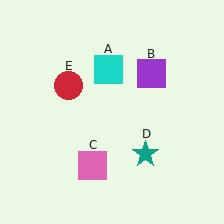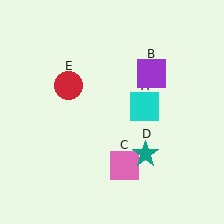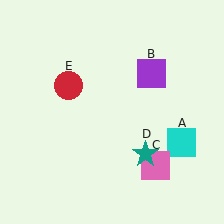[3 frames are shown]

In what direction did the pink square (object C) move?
The pink square (object C) moved right.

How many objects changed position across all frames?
2 objects changed position: cyan square (object A), pink square (object C).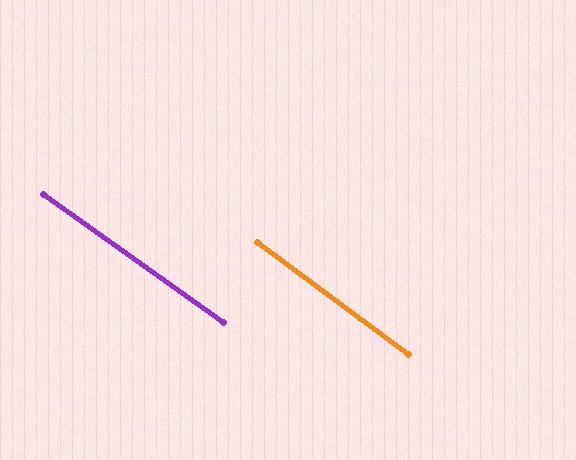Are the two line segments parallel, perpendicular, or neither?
Parallel — their directions differ by only 1.2°.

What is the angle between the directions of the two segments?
Approximately 1 degree.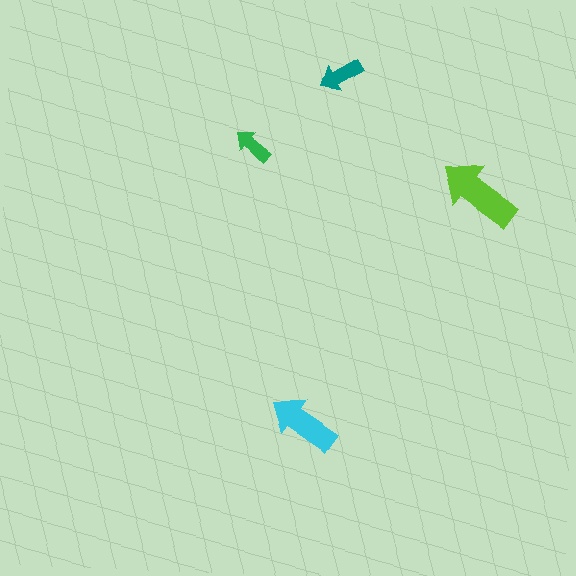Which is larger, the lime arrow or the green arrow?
The lime one.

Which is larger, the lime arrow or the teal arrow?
The lime one.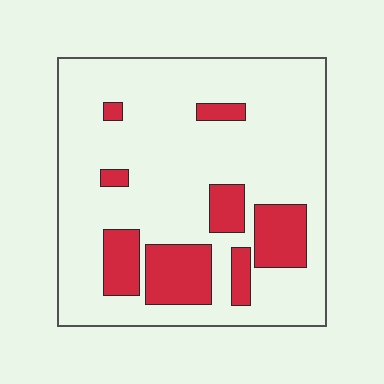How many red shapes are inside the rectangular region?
8.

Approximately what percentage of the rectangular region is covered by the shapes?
Approximately 20%.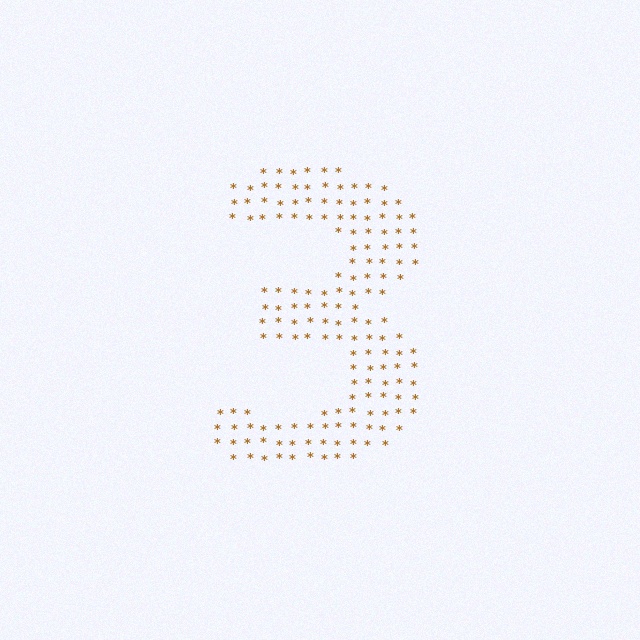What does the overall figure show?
The overall figure shows the digit 3.